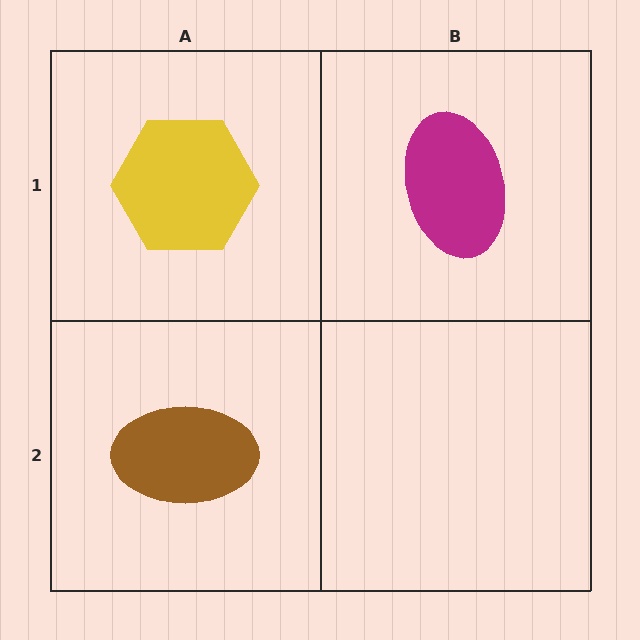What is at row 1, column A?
A yellow hexagon.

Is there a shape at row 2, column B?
No, that cell is empty.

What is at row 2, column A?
A brown ellipse.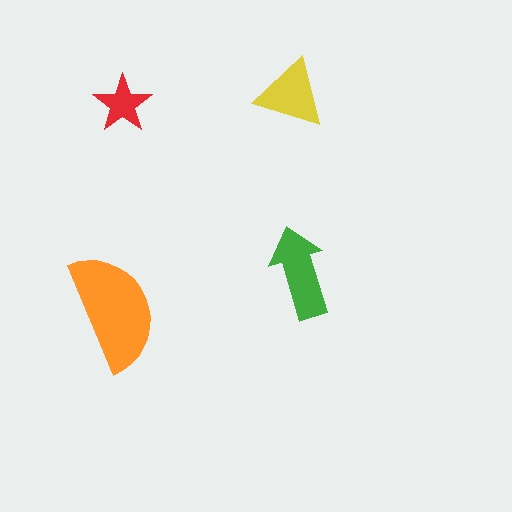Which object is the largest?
The orange semicircle.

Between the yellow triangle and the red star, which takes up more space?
The yellow triangle.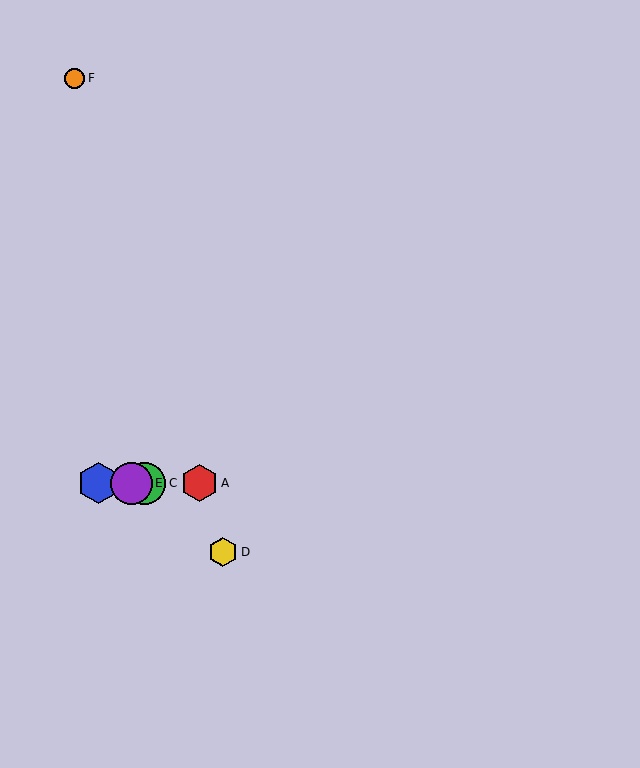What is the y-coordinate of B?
Object B is at y≈483.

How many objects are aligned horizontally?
4 objects (A, B, C, E) are aligned horizontally.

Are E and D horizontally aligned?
No, E is at y≈483 and D is at y≈552.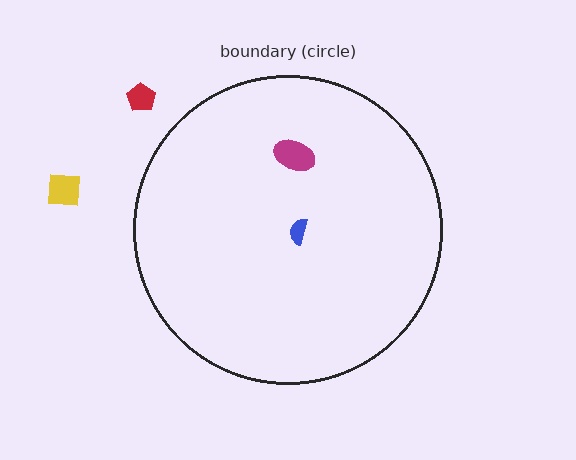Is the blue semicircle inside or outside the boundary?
Inside.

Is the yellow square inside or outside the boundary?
Outside.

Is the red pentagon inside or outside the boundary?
Outside.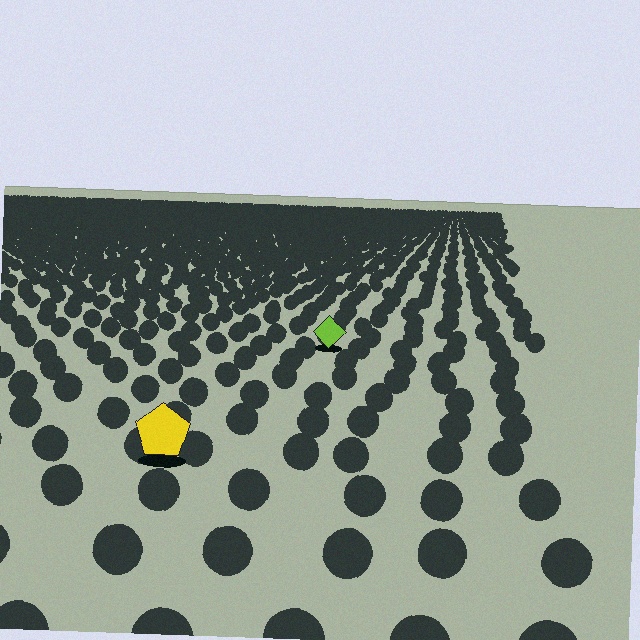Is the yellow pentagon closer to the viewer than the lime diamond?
Yes. The yellow pentagon is closer — you can tell from the texture gradient: the ground texture is coarser near it.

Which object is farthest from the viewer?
The lime diamond is farthest from the viewer. It appears smaller and the ground texture around it is denser.